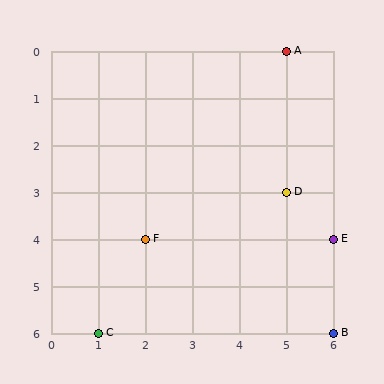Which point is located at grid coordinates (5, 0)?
Point A is at (5, 0).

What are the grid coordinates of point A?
Point A is at grid coordinates (5, 0).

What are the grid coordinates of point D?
Point D is at grid coordinates (5, 3).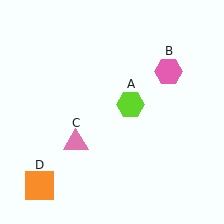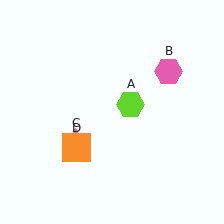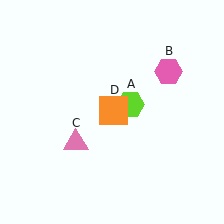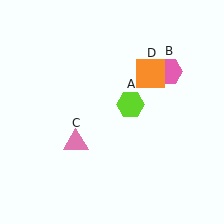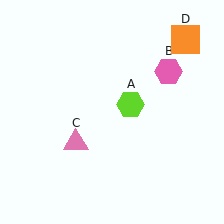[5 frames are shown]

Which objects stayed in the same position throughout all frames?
Lime hexagon (object A) and pink hexagon (object B) and pink triangle (object C) remained stationary.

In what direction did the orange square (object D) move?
The orange square (object D) moved up and to the right.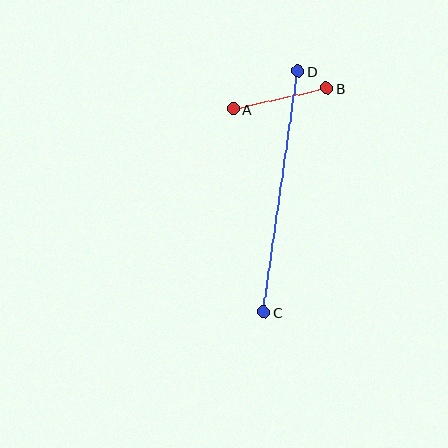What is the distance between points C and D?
The distance is approximately 243 pixels.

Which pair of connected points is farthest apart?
Points C and D are farthest apart.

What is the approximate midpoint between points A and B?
The midpoint is at approximately (280, 99) pixels.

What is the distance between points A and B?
The distance is approximately 96 pixels.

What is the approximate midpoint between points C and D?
The midpoint is at approximately (281, 192) pixels.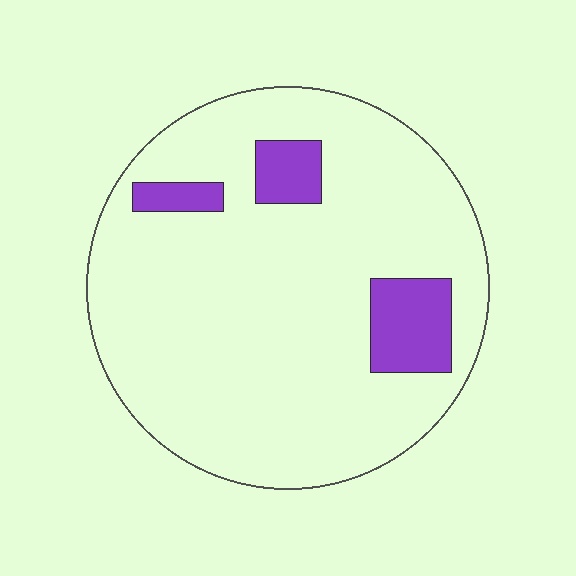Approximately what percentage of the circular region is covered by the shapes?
Approximately 10%.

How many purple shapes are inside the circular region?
3.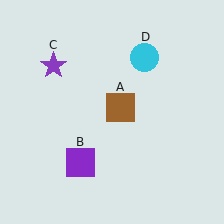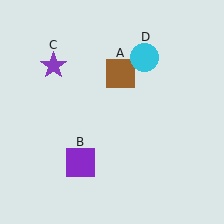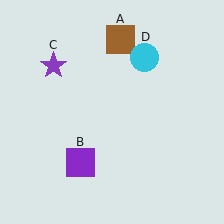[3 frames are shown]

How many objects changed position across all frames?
1 object changed position: brown square (object A).